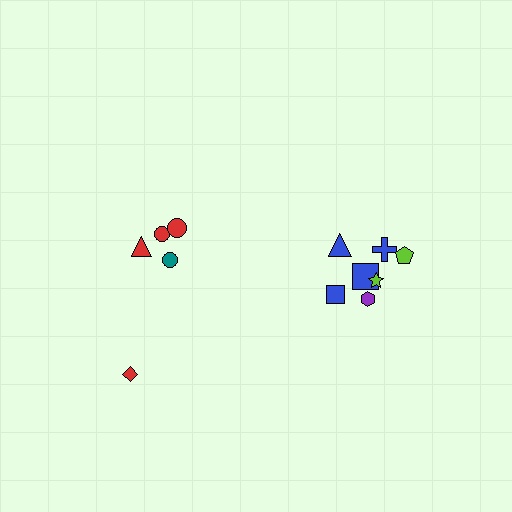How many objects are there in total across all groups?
There are 12 objects.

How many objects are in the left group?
There are 5 objects.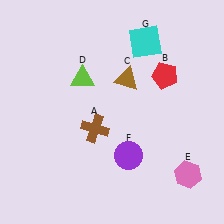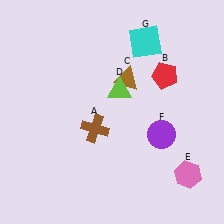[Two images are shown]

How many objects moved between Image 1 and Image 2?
2 objects moved between the two images.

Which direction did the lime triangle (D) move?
The lime triangle (D) moved right.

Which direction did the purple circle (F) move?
The purple circle (F) moved right.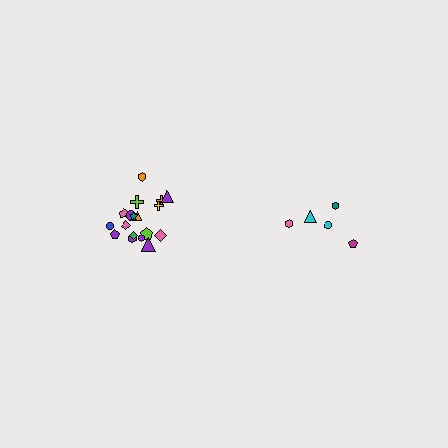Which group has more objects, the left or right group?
The left group.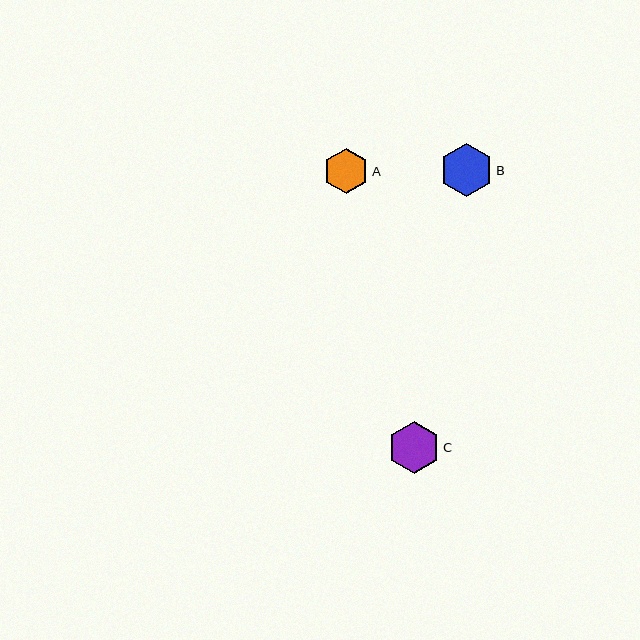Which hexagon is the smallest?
Hexagon A is the smallest with a size of approximately 45 pixels.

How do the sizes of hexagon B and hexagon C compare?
Hexagon B and hexagon C are approximately the same size.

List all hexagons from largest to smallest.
From largest to smallest: B, C, A.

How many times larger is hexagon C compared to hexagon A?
Hexagon C is approximately 1.1 times the size of hexagon A.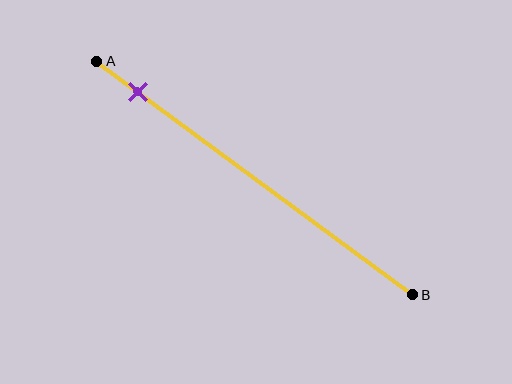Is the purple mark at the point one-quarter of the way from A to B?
No, the mark is at about 15% from A, not at the 25% one-quarter point.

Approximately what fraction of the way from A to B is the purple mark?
The purple mark is approximately 15% of the way from A to B.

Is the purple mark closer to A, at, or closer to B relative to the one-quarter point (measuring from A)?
The purple mark is closer to point A than the one-quarter point of segment AB.